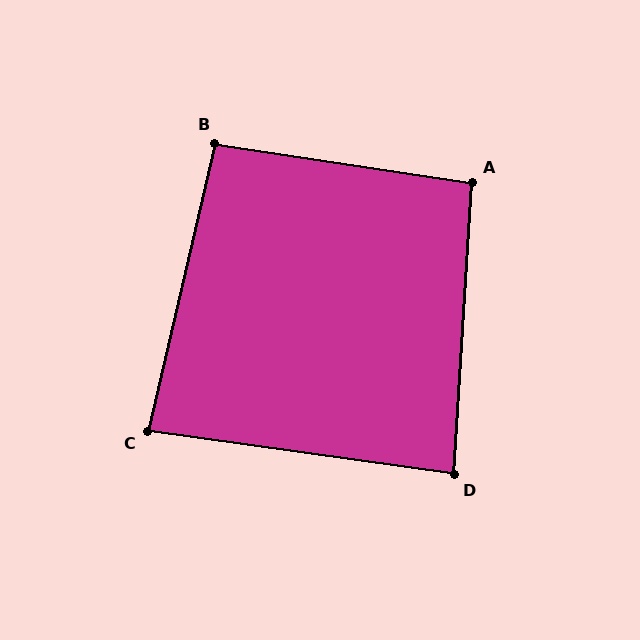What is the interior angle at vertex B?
Approximately 94 degrees (approximately right).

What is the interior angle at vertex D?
Approximately 86 degrees (approximately right).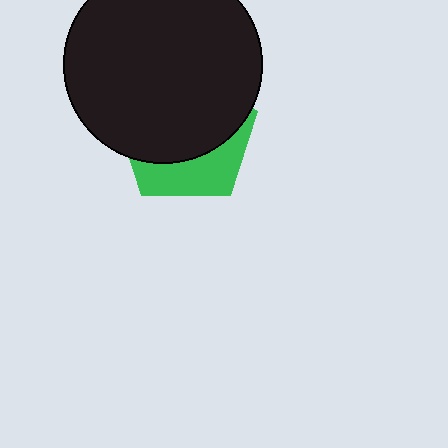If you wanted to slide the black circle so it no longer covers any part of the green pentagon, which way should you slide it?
Slide it up — that is the most direct way to separate the two shapes.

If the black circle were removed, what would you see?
You would see the complete green pentagon.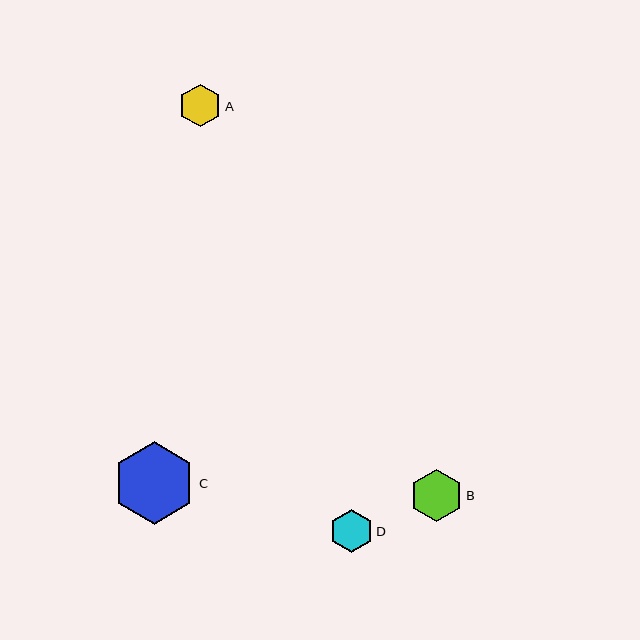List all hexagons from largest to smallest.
From largest to smallest: C, B, D, A.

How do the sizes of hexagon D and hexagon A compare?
Hexagon D and hexagon A are approximately the same size.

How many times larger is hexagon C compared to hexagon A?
Hexagon C is approximately 1.9 times the size of hexagon A.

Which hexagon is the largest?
Hexagon C is the largest with a size of approximately 83 pixels.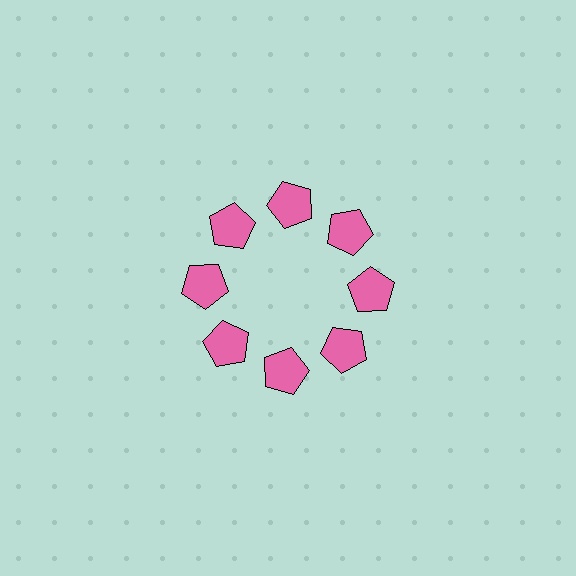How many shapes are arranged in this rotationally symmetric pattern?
There are 8 shapes, arranged in 8 groups of 1.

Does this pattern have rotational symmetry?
Yes, this pattern has 8-fold rotational symmetry. It looks the same after rotating 45 degrees around the center.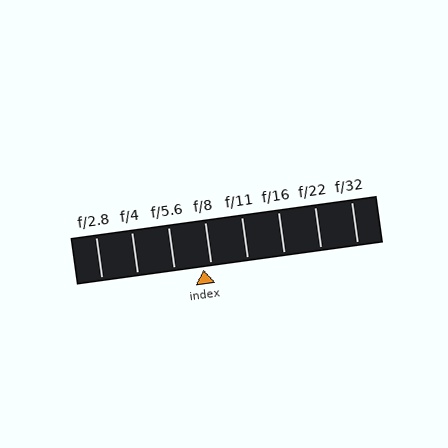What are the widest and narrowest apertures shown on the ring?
The widest aperture shown is f/2.8 and the narrowest is f/32.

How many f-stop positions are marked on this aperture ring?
There are 8 f-stop positions marked.